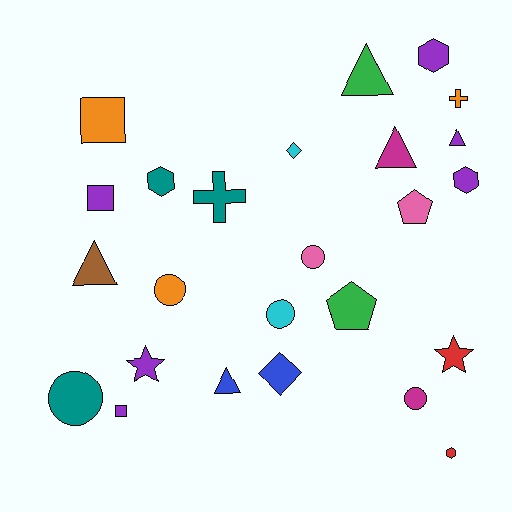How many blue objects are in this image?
There are 2 blue objects.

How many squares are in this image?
There are 3 squares.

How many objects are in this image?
There are 25 objects.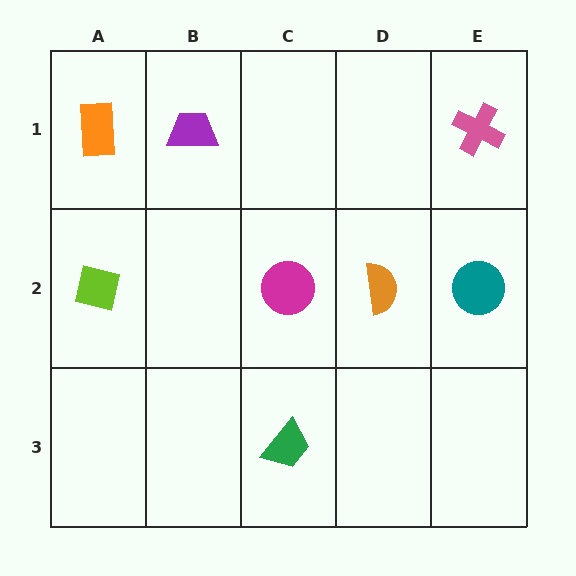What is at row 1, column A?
An orange rectangle.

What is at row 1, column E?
A pink cross.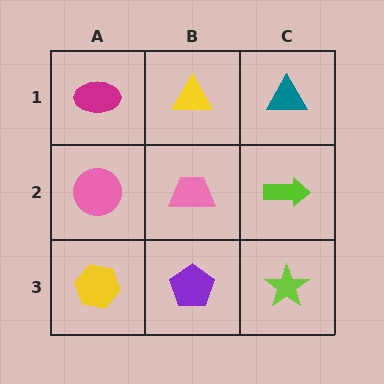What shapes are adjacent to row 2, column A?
A magenta ellipse (row 1, column A), a yellow hexagon (row 3, column A), a pink trapezoid (row 2, column B).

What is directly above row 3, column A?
A pink circle.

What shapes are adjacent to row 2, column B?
A yellow triangle (row 1, column B), a purple pentagon (row 3, column B), a pink circle (row 2, column A), a lime arrow (row 2, column C).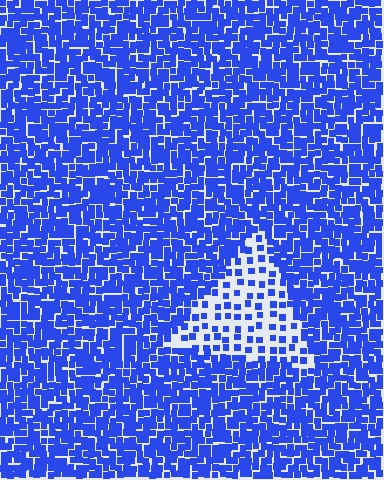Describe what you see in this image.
The image contains small blue elements arranged at two different densities. A triangle-shaped region is visible where the elements are less densely packed than the surrounding area.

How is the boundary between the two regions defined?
The boundary is defined by a change in element density (approximately 2.6x ratio). All elements are the same color, size, and shape.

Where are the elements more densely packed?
The elements are more densely packed outside the triangle boundary.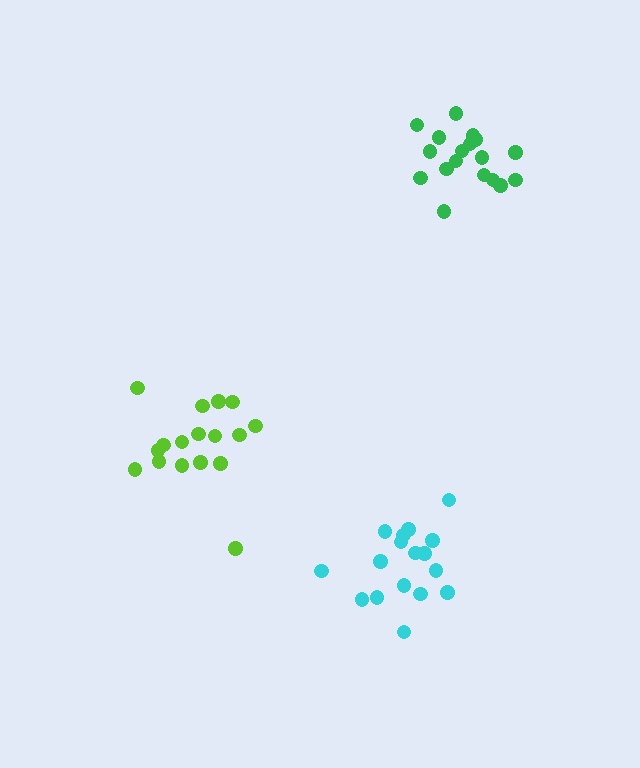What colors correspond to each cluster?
The clusters are colored: green, lime, cyan.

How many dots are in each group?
Group 1: 18 dots, Group 2: 17 dots, Group 3: 17 dots (52 total).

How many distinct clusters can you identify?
There are 3 distinct clusters.